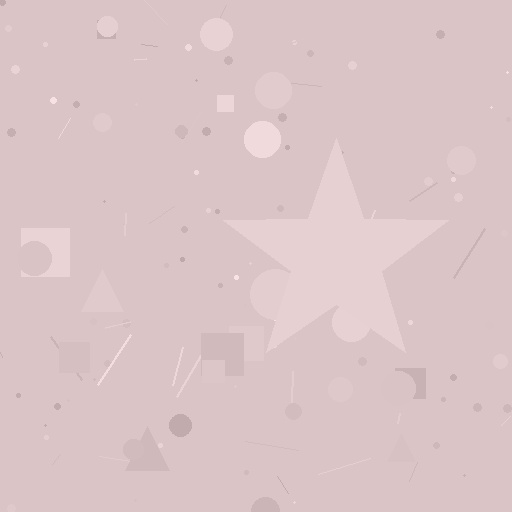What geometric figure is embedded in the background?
A star is embedded in the background.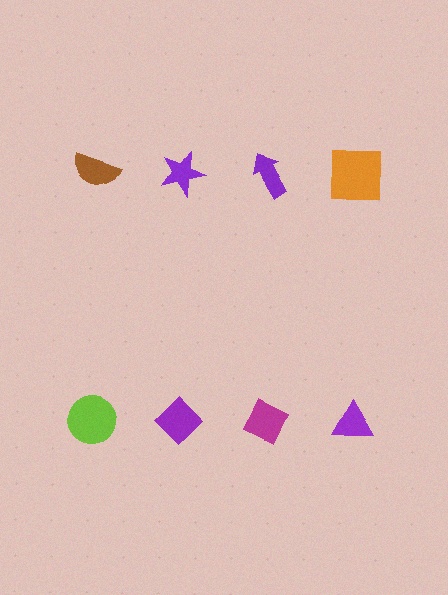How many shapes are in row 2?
4 shapes.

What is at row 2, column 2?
A purple diamond.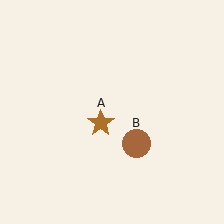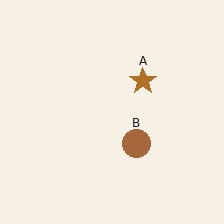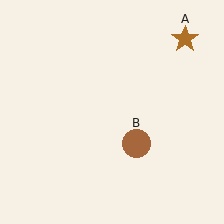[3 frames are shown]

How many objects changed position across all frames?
1 object changed position: brown star (object A).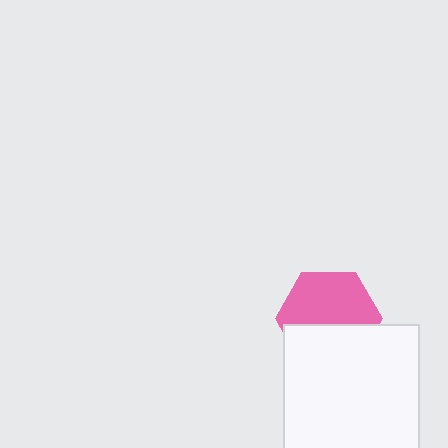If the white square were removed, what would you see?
You would see the complete pink hexagon.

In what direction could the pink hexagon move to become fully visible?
The pink hexagon could move up. That would shift it out from behind the white square entirely.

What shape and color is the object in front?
The object in front is a white square.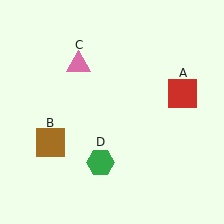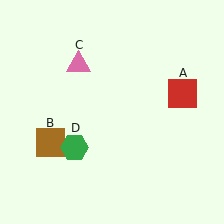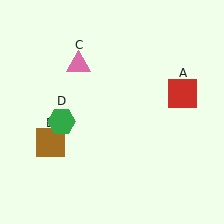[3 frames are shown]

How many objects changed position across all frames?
1 object changed position: green hexagon (object D).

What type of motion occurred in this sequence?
The green hexagon (object D) rotated clockwise around the center of the scene.